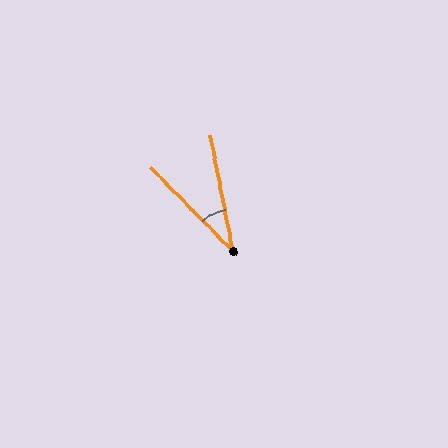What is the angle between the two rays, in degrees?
Approximately 34 degrees.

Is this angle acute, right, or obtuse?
It is acute.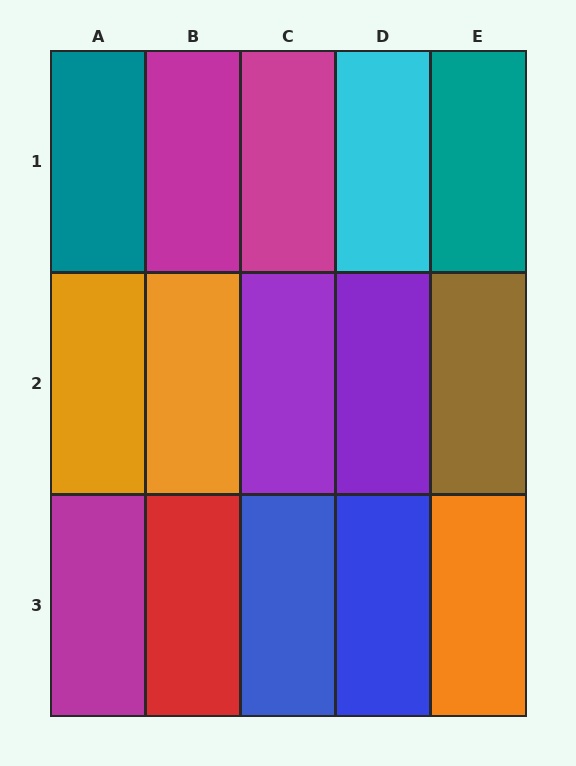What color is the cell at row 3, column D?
Blue.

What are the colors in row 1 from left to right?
Teal, magenta, magenta, cyan, teal.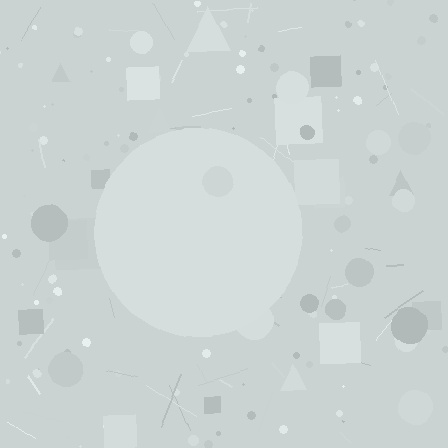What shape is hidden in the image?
A circle is hidden in the image.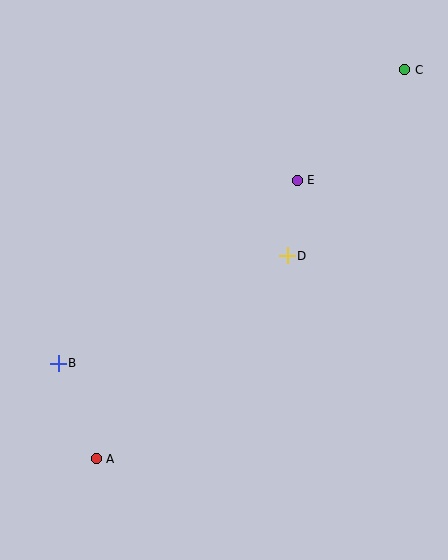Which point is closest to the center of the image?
Point D at (287, 256) is closest to the center.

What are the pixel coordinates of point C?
Point C is at (405, 70).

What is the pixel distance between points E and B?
The distance between E and B is 301 pixels.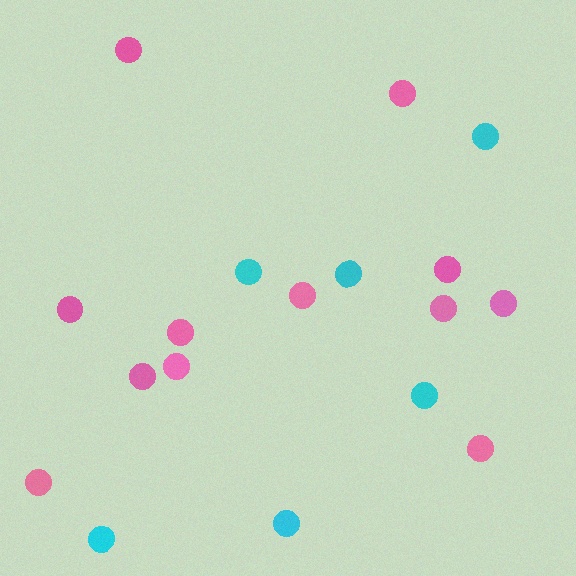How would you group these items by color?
There are 2 groups: one group of cyan circles (6) and one group of pink circles (12).